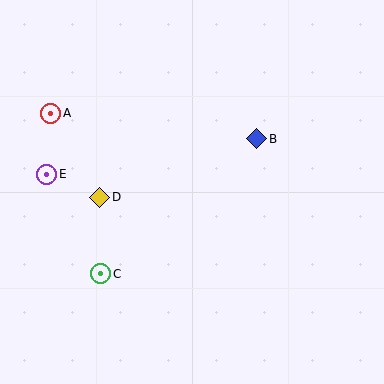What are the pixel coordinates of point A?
Point A is at (51, 113).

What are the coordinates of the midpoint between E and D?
The midpoint between E and D is at (73, 186).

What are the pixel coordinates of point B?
Point B is at (257, 139).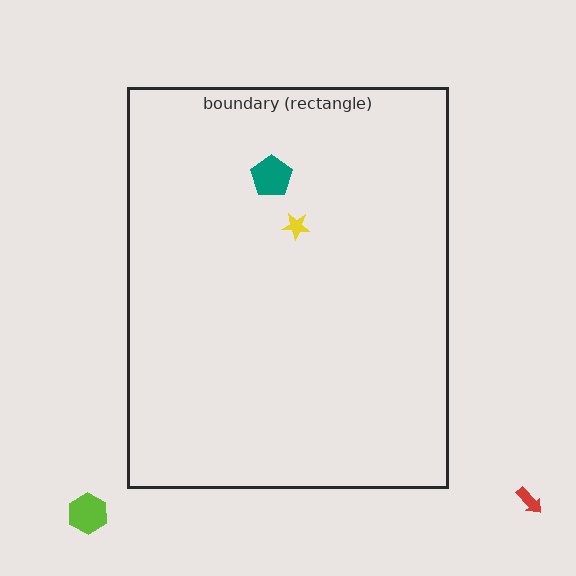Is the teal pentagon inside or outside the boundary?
Inside.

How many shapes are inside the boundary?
2 inside, 2 outside.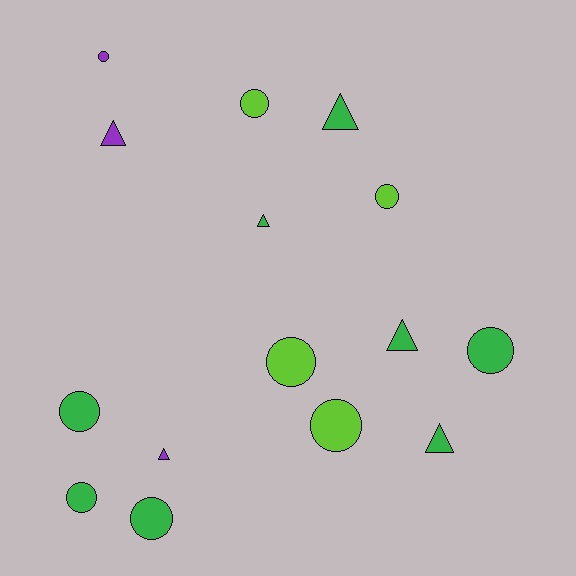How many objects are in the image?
There are 15 objects.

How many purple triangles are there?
There are 2 purple triangles.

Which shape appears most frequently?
Circle, with 9 objects.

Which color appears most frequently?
Green, with 8 objects.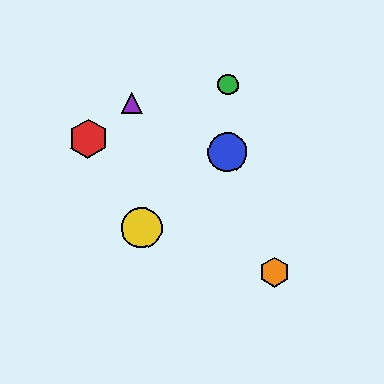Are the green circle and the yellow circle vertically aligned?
No, the green circle is at x≈228 and the yellow circle is at x≈141.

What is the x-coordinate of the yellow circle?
The yellow circle is at x≈141.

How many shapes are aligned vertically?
2 shapes (the blue circle, the green circle) are aligned vertically.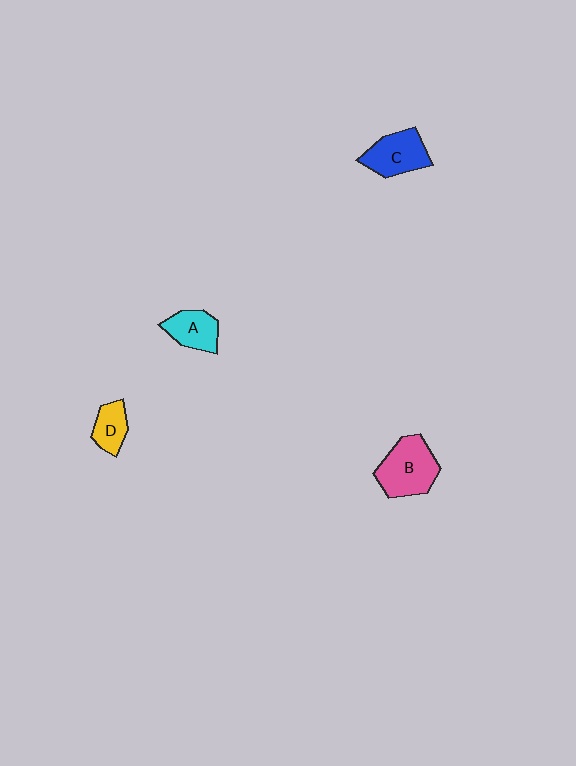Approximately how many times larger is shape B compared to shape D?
Approximately 2.0 times.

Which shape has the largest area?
Shape B (pink).